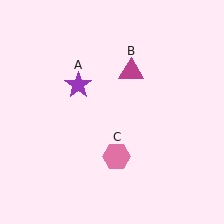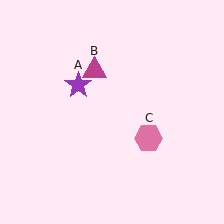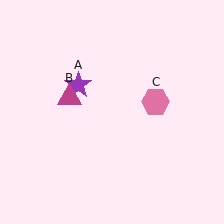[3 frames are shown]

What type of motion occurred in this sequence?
The magenta triangle (object B), pink hexagon (object C) rotated counterclockwise around the center of the scene.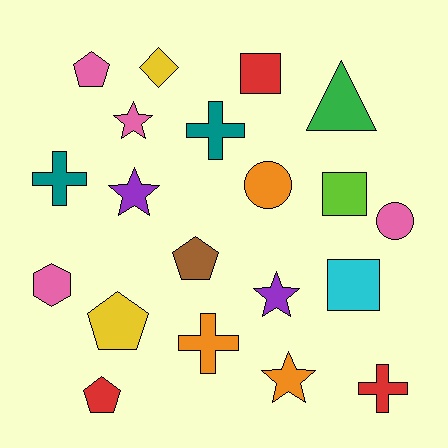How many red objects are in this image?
There are 3 red objects.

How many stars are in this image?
There are 4 stars.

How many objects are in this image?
There are 20 objects.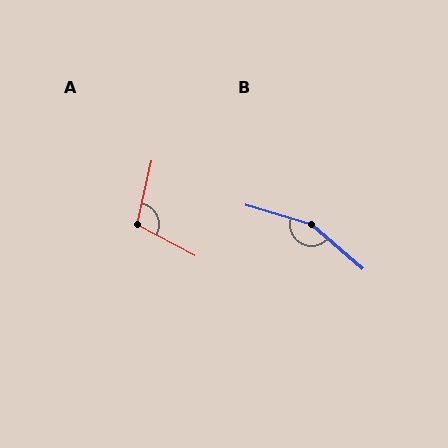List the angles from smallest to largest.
A (106°), B (157°).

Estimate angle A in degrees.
Approximately 106 degrees.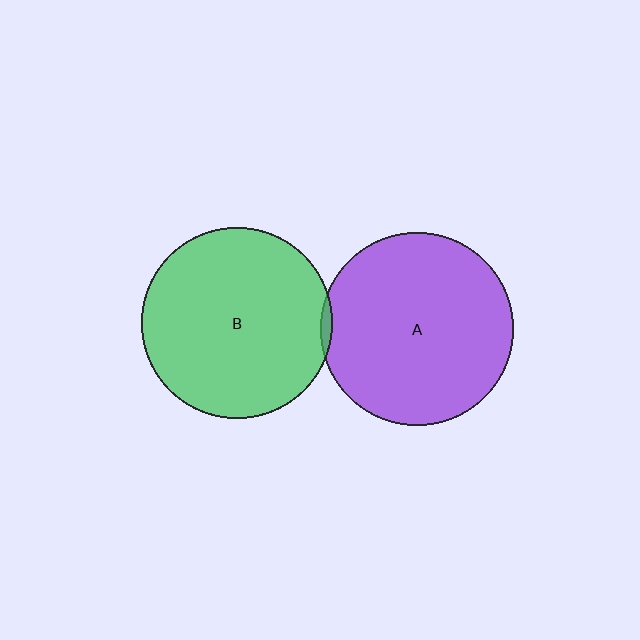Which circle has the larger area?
Circle A (purple).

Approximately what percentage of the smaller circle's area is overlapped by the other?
Approximately 5%.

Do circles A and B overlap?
Yes.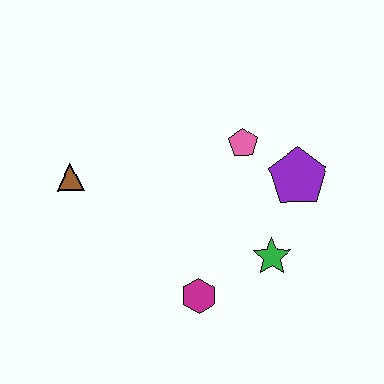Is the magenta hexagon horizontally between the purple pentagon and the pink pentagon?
No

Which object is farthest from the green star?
The brown triangle is farthest from the green star.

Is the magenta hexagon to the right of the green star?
No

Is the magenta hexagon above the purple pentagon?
No